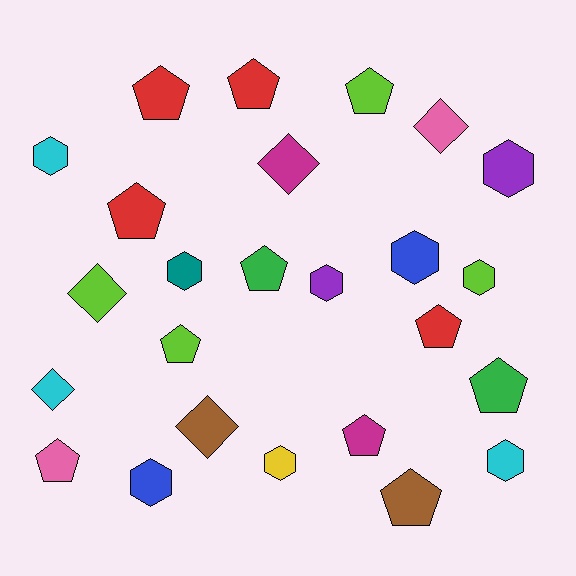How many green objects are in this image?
There are 2 green objects.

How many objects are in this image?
There are 25 objects.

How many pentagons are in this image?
There are 11 pentagons.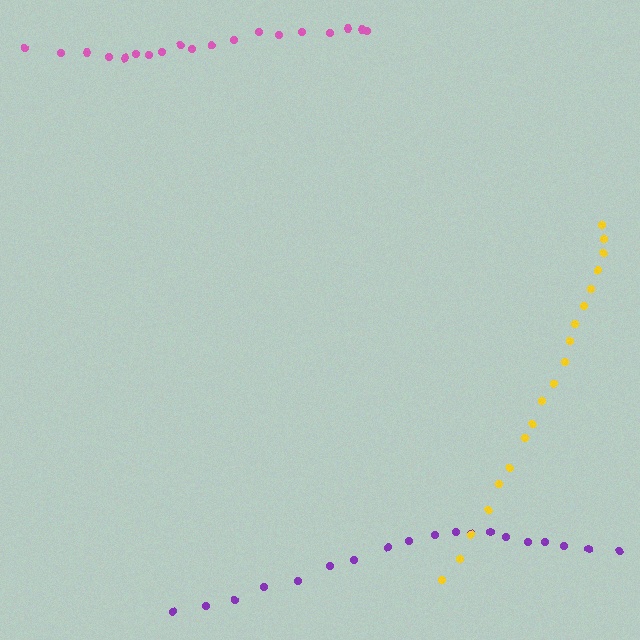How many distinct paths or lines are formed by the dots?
There are 3 distinct paths.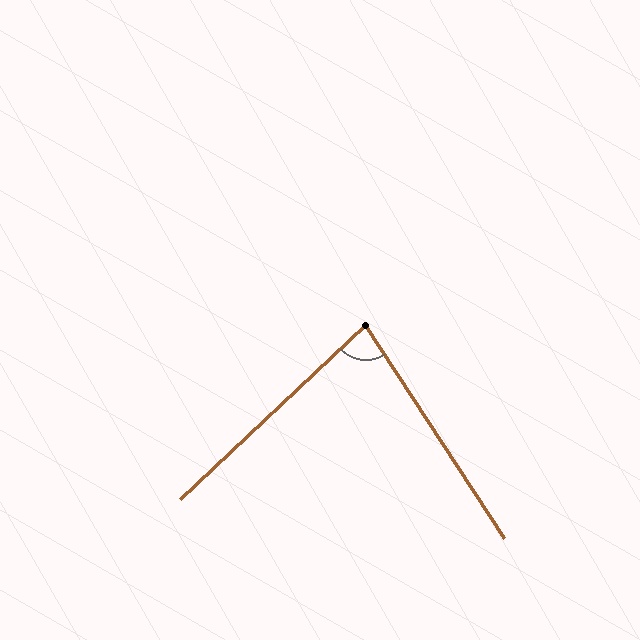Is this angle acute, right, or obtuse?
It is acute.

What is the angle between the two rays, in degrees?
Approximately 80 degrees.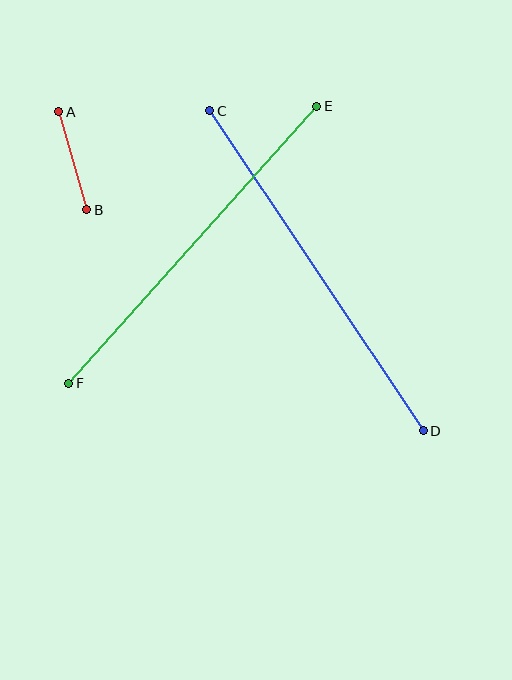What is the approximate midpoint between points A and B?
The midpoint is at approximately (73, 161) pixels.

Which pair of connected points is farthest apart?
Points C and D are farthest apart.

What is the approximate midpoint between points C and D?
The midpoint is at approximately (316, 271) pixels.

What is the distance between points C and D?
The distance is approximately 384 pixels.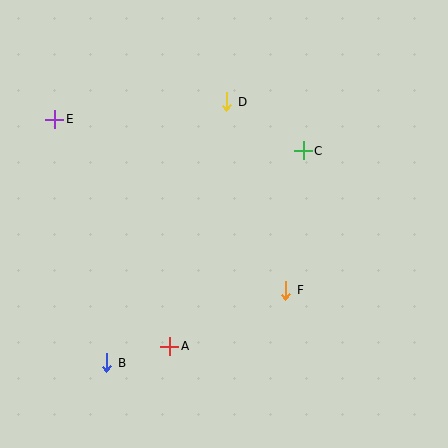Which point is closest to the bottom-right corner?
Point F is closest to the bottom-right corner.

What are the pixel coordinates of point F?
Point F is at (286, 290).